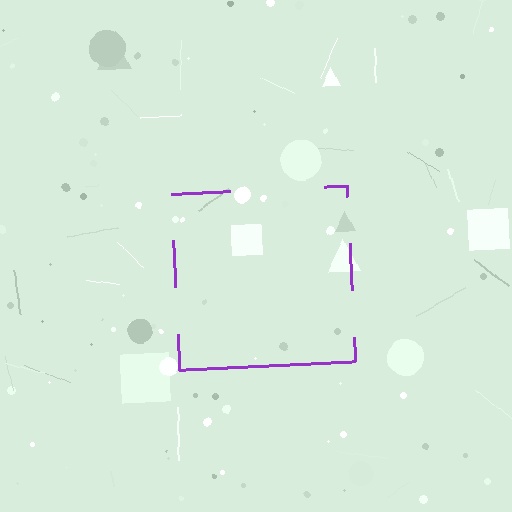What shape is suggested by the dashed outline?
The dashed outline suggests a square.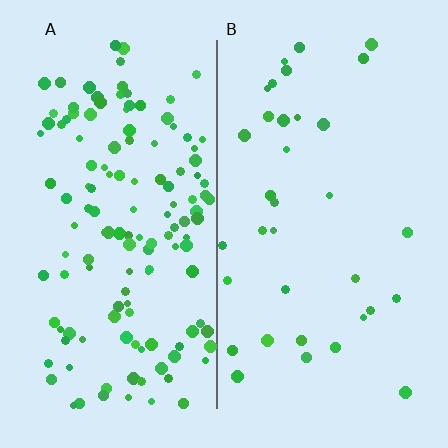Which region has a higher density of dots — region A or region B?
A (the left).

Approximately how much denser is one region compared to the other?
Approximately 3.9× — region A over region B.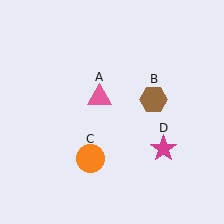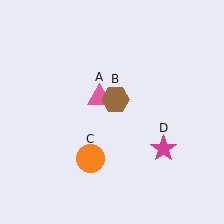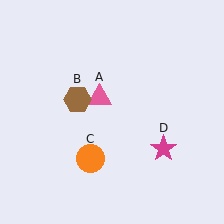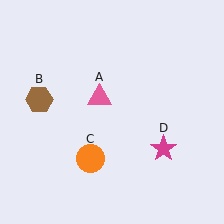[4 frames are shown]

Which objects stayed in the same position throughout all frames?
Pink triangle (object A) and orange circle (object C) and magenta star (object D) remained stationary.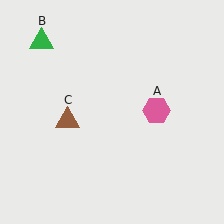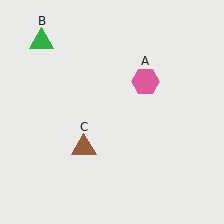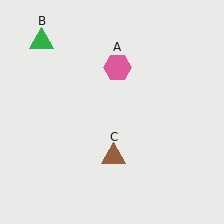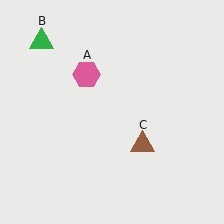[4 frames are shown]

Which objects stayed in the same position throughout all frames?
Green triangle (object B) remained stationary.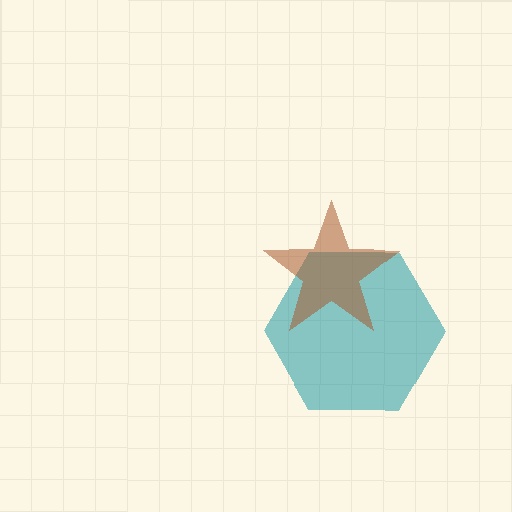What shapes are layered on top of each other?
The layered shapes are: a teal hexagon, a brown star.